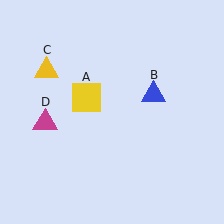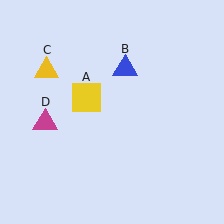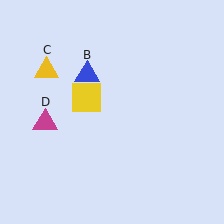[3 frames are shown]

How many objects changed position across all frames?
1 object changed position: blue triangle (object B).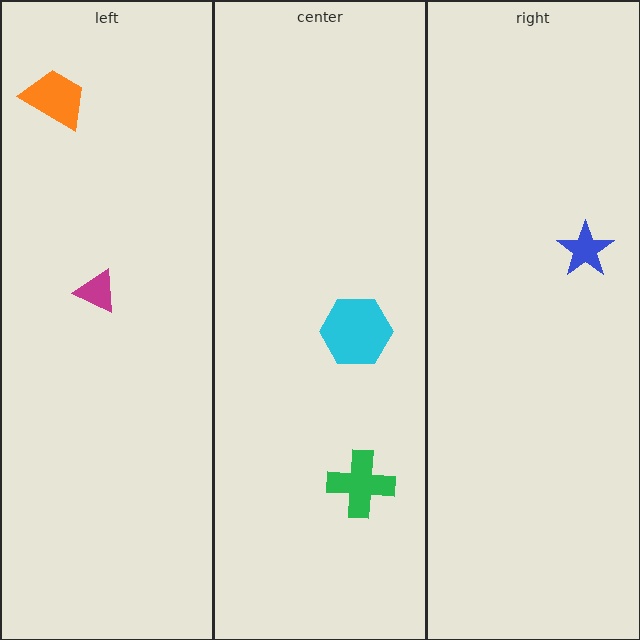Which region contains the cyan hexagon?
The center region.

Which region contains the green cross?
The center region.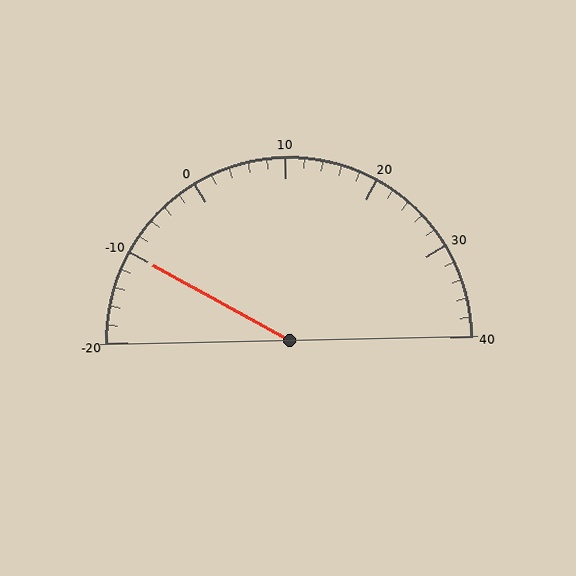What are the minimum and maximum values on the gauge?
The gauge ranges from -20 to 40.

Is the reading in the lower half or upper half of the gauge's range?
The reading is in the lower half of the range (-20 to 40).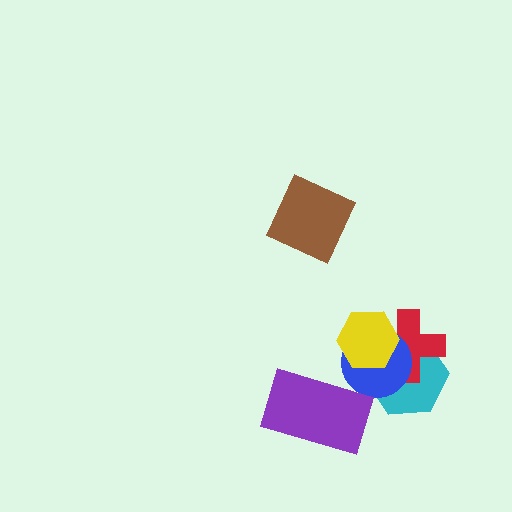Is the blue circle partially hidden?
Yes, it is partially covered by another shape.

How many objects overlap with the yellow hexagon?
3 objects overlap with the yellow hexagon.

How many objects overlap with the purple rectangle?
0 objects overlap with the purple rectangle.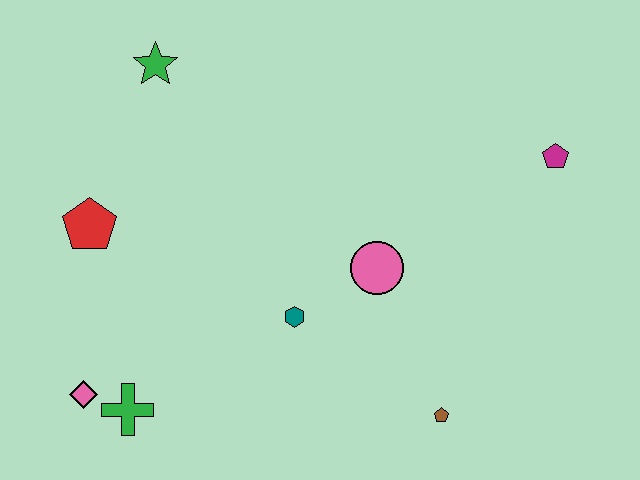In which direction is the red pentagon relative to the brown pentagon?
The red pentagon is to the left of the brown pentagon.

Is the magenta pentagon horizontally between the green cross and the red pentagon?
No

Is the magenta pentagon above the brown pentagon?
Yes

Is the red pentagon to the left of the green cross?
Yes